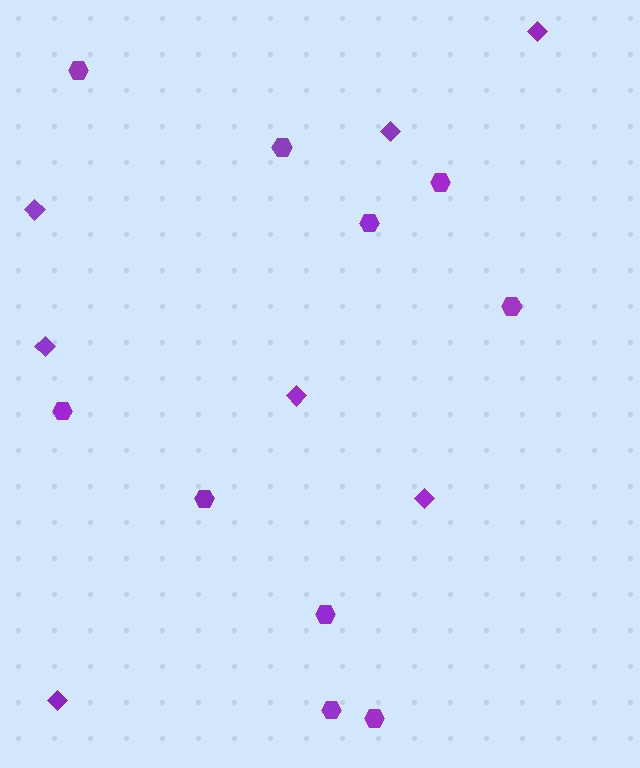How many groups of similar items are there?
There are 2 groups: one group of diamonds (7) and one group of hexagons (10).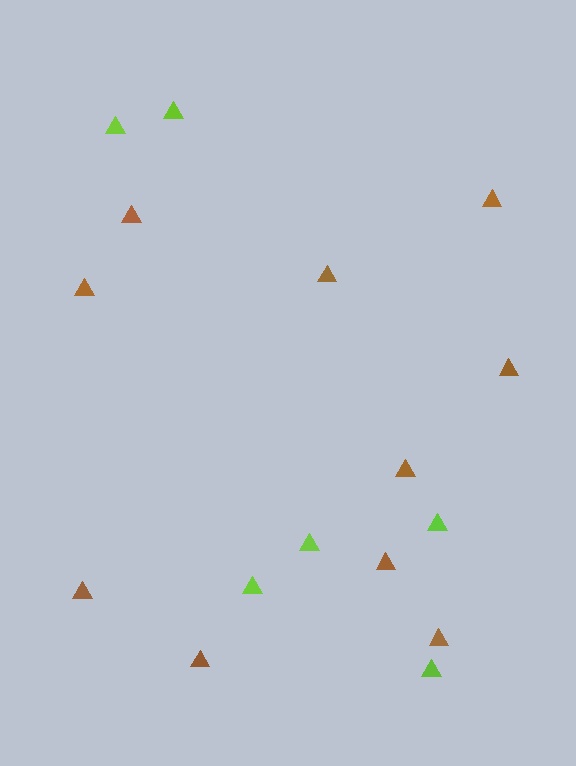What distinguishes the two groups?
There are 2 groups: one group of lime triangles (6) and one group of brown triangles (10).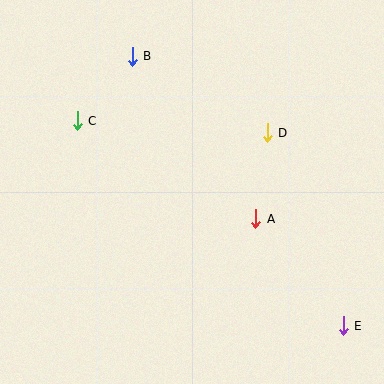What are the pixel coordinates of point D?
Point D is at (267, 133).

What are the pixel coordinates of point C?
Point C is at (77, 121).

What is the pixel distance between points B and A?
The distance between B and A is 204 pixels.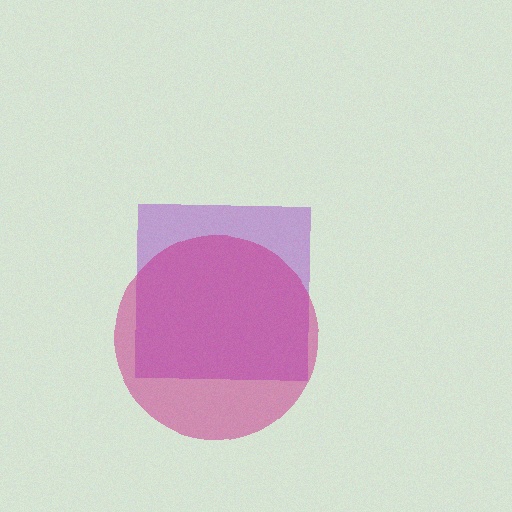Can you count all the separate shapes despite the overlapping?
Yes, there are 2 separate shapes.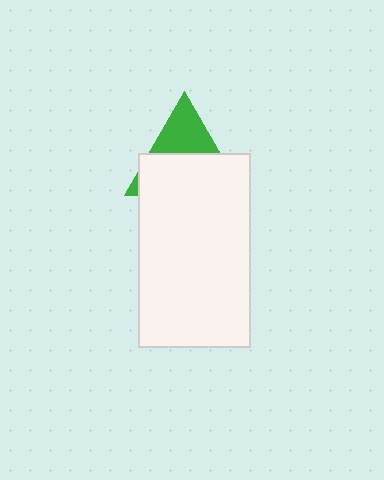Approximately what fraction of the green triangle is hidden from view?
Roughly 62% of the green triangle is hidden behind the white rectangle.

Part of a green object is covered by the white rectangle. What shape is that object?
It is a triangle.